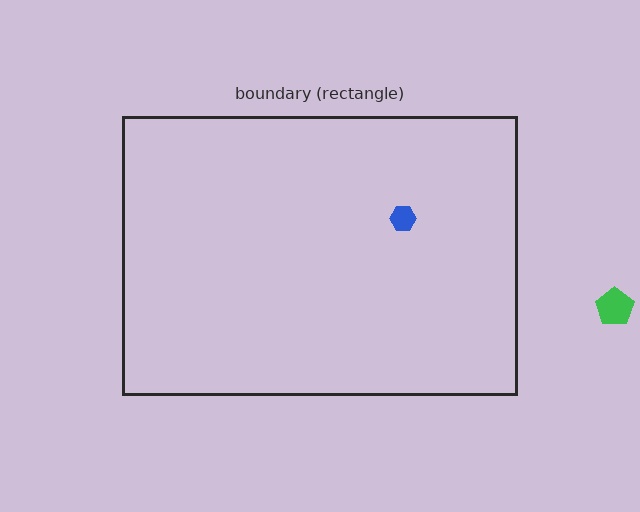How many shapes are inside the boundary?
1 inside, 1 outside.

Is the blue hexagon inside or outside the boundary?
Inside.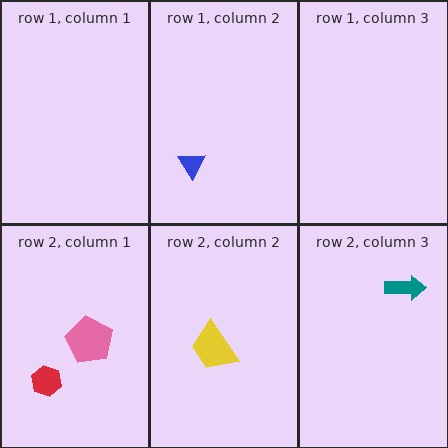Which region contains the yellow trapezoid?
The row 2, column 2 region.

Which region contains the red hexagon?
The row 2, column 1 region.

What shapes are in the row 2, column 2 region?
The yellow trapezoid.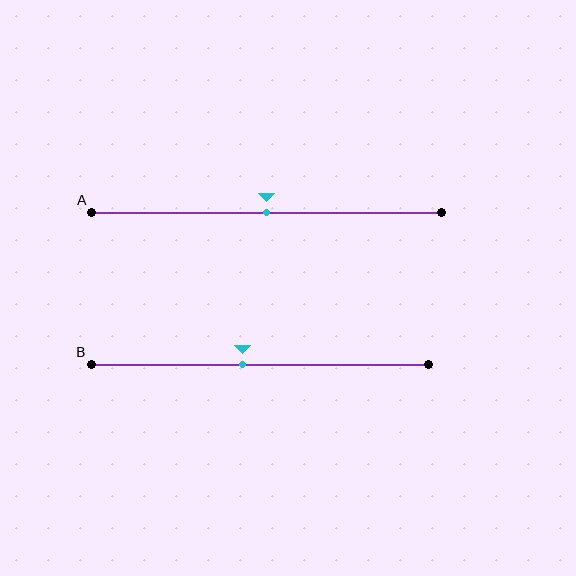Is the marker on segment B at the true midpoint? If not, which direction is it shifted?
No, the marker on segment B is shifted to the left by about 5% of the segment length.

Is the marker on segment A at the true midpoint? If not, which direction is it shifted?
Yes, the marker on segment A is at the true midpoint.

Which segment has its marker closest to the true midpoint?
Segment A has its marker closest to the true midpoint.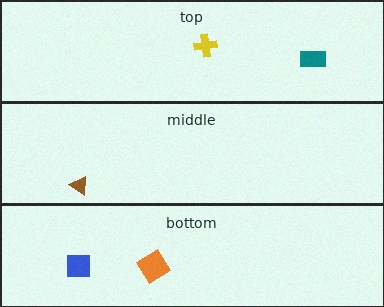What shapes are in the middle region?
The brown triangle.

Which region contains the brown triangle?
The middle region.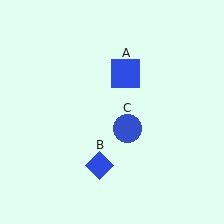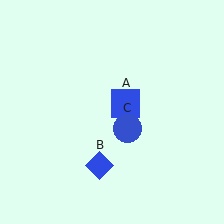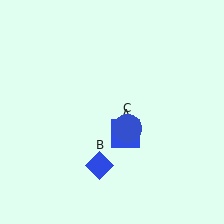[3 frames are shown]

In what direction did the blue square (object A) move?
The blue square (object A) moved down.